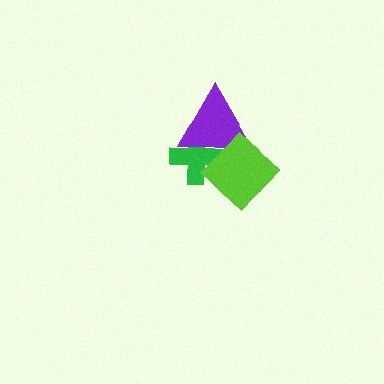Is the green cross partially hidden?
Yes, it is partially covered by another shape.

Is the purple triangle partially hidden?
Yes, it is partially covered by another shape.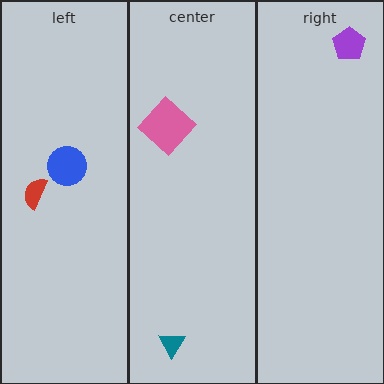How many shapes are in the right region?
1.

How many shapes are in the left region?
2.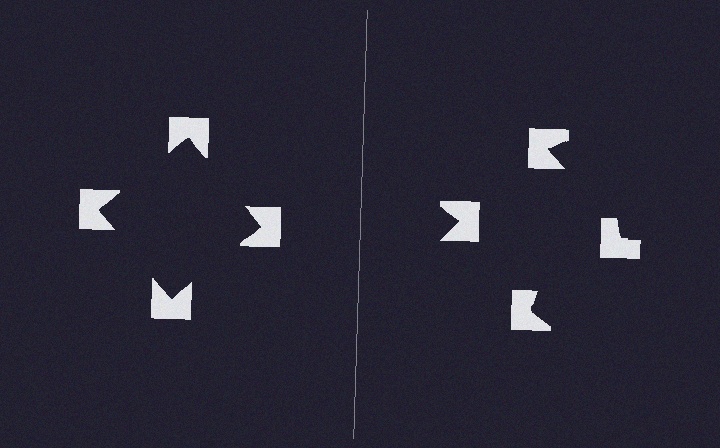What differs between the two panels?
The notched squares are positioned identically on both sides; only the wedge orientations differ. On the left they align to a square; on the right they are misaligned.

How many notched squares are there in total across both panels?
8 — 4 on each side.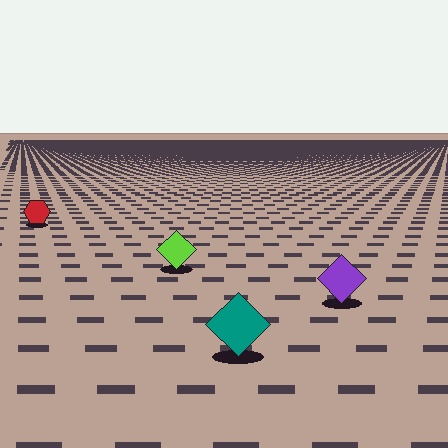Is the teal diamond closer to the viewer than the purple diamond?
Yes. The teal diamond is closer — you can tell from the texture gradient: the ground texture is coarser near it.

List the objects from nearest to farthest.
From nearest to farthest: the teal diamond, the purple diamond, the lime diamond, the red hexagon.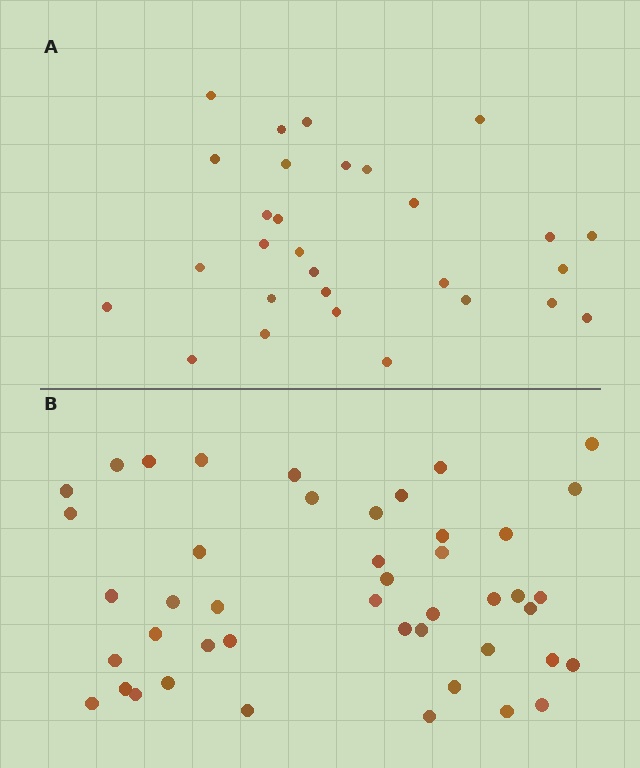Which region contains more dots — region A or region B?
Region B (the bottom region) has more dots.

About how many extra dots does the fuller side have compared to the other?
Region B has approximately 15 more dots than region A.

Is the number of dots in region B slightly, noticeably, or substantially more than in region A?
Region B has substantially more. The ratio is roughly 1.6 to 1.